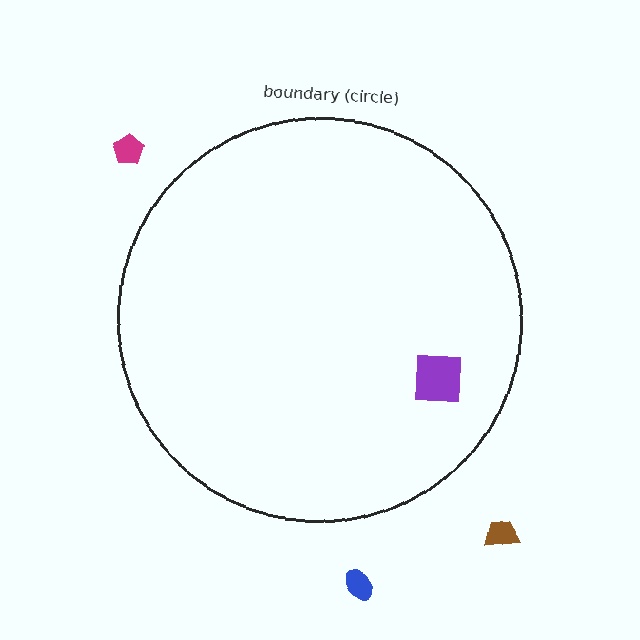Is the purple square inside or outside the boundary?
Inside.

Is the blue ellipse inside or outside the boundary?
Outside.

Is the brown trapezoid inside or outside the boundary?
Outside.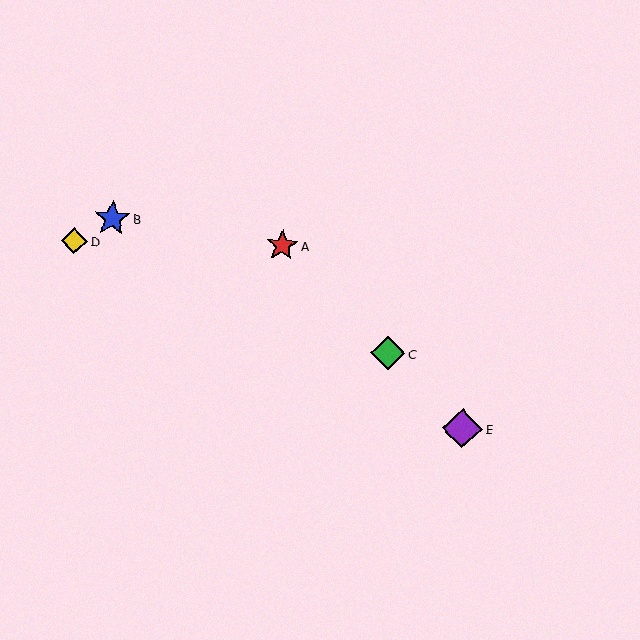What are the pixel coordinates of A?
Object A is at (282, 246).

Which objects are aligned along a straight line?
Objects A, C, E are aligned along a straight line.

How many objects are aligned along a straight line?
3 objects (A, C, E) are aligned along a straight line.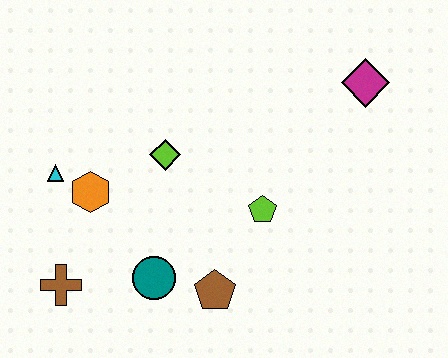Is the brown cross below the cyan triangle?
Yes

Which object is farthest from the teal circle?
The magenta diamond is farthest from the teal circle.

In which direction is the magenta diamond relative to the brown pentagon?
The magenta diamond is above the brown pentagon.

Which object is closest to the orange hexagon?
The cyan triangle is closest to the orange hexagon.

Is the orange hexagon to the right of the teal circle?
No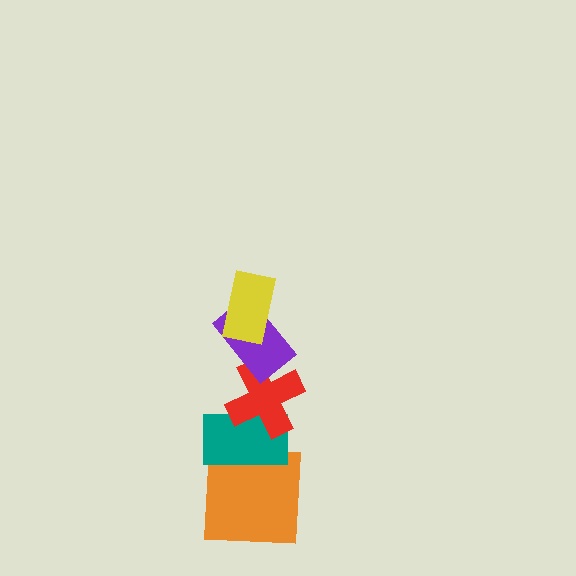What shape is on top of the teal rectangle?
The red cross is on top of the teal rectangle.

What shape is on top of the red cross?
The purple rectangle is on top of the red cross.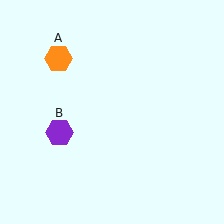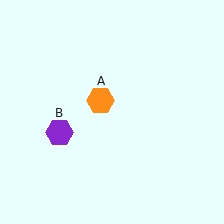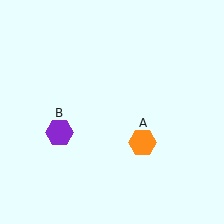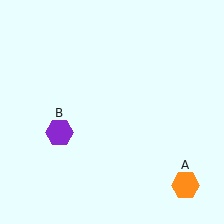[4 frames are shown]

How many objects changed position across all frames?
1 object changed position: orange hexagon (object A).